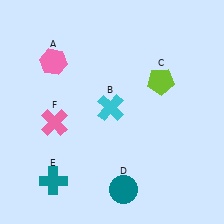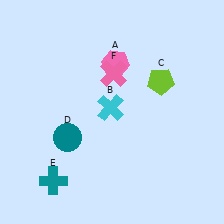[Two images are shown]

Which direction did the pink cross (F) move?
The pink cross (F) moved right.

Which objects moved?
The objects that moved are: the pink hexagon (A), the teal circle (D), the pink cross (F).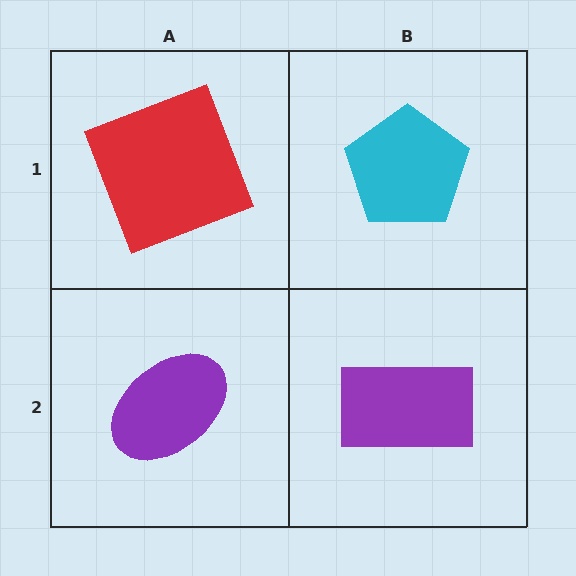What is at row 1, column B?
A cyan pentagon.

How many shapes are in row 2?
2 shapes.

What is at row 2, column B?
A purple rectangle.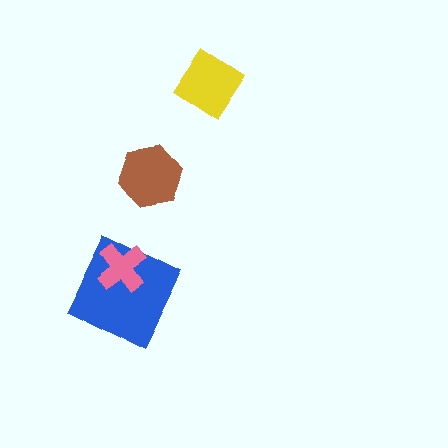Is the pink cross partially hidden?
No, no other shape covers it.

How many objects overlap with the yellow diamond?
0 objects overlap with the yellow diamond.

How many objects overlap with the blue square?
1 object overlaps with the blue square.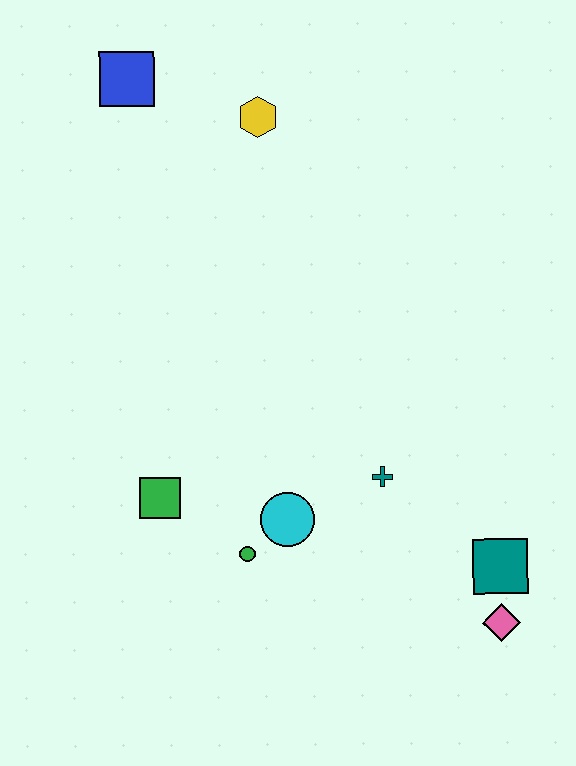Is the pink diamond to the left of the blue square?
No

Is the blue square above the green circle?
Yes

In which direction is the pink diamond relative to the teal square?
The pink diamond is below the teal square.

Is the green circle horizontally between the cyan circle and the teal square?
No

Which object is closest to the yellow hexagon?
The blue square is closest to the yellow hexagon.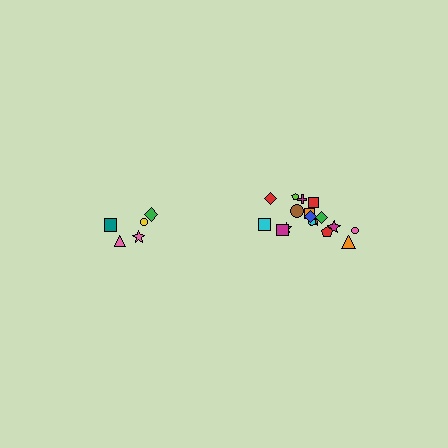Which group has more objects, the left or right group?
The right group.